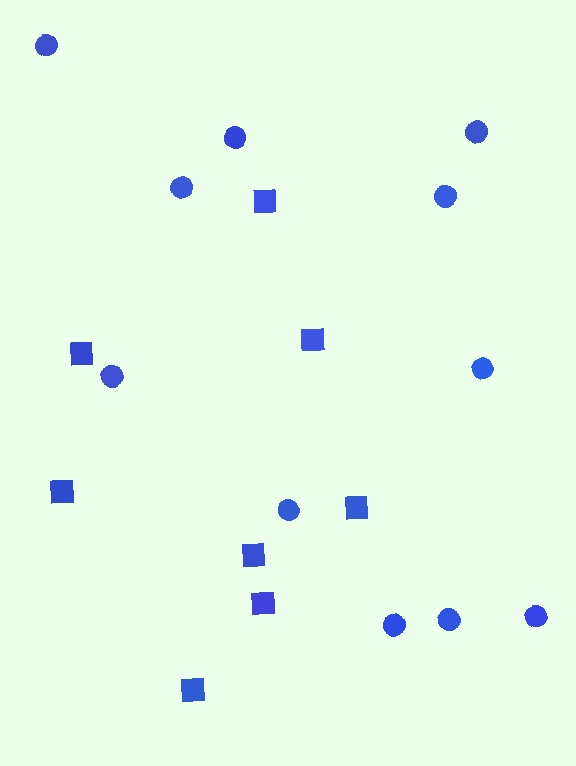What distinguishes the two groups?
There are 2 groups: one group of squares (8) and one group of circles (11).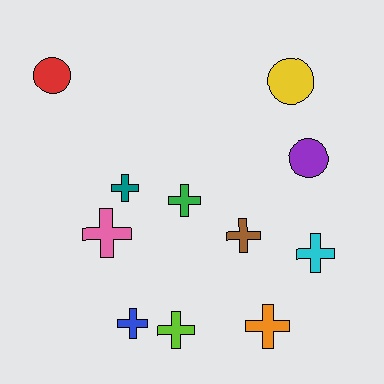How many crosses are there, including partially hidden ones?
There are 8 crosses.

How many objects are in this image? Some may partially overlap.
There are 11 objects.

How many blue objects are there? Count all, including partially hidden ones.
There is 1 blue object.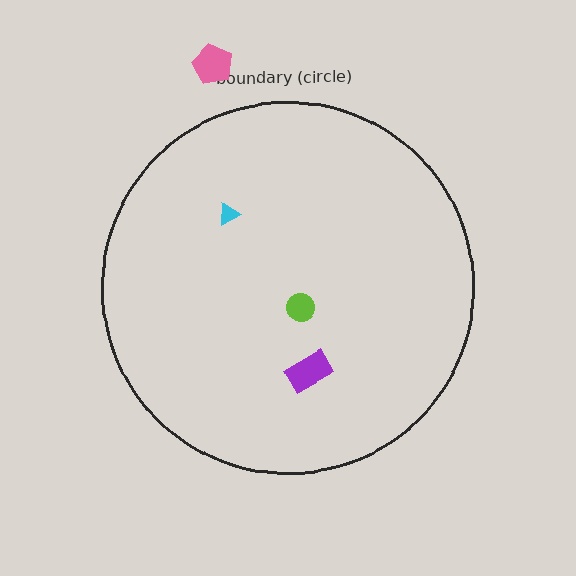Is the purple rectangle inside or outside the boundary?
Inside.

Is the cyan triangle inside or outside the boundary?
Inside.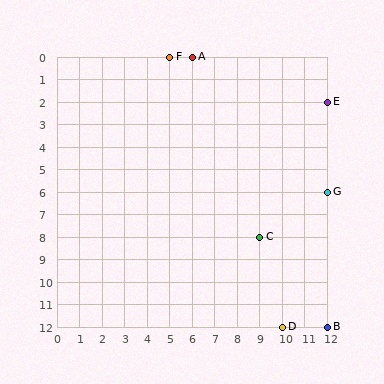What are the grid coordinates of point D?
Point D is at grid coordinates (10, 12).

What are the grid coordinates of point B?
Point B is at grid coordinates (12, 12).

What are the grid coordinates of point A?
Point A is at grid coordinates (6, 0).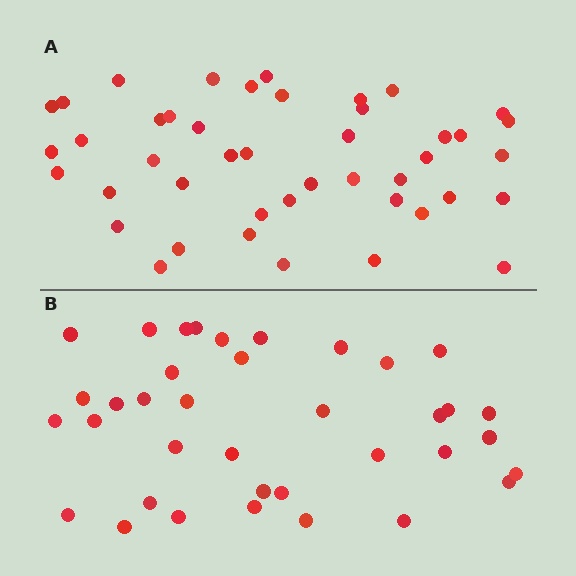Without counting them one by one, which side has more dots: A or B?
Region A (the top region) has more dots.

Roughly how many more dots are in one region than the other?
Region A has roughly 8 or so more dots than region B.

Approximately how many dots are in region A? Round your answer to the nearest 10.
About 40 dots. (The exact count is 44, which rounds to 40.)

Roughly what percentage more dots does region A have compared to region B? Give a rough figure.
About 20% more.